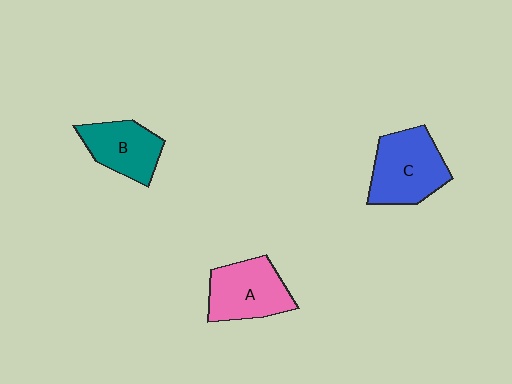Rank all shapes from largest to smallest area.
From largest to smallest: C (blue), A (pink), B (teal).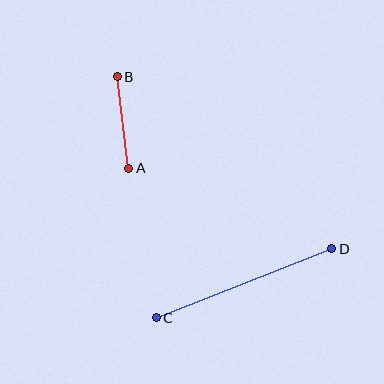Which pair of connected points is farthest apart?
Points C and D are farthest apart.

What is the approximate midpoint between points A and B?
The midpoint is at approximately (123, 123) pixels.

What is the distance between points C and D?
The distance is approximately 188 pixels.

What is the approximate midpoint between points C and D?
The midpoint is at approximately (244, 283) pixels.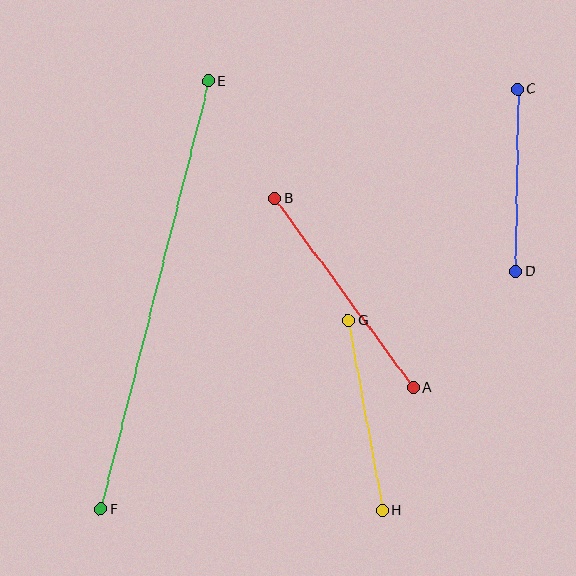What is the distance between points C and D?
The distance is approximately 182 pixels.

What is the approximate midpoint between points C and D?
The midpoint is at approximately (516, 180) pixels.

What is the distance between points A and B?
The distance is approximately 234 pixels.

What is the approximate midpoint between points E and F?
The midpoint is at approximately (155, 295) pixels.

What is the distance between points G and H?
The distance is approximately 194 pixels.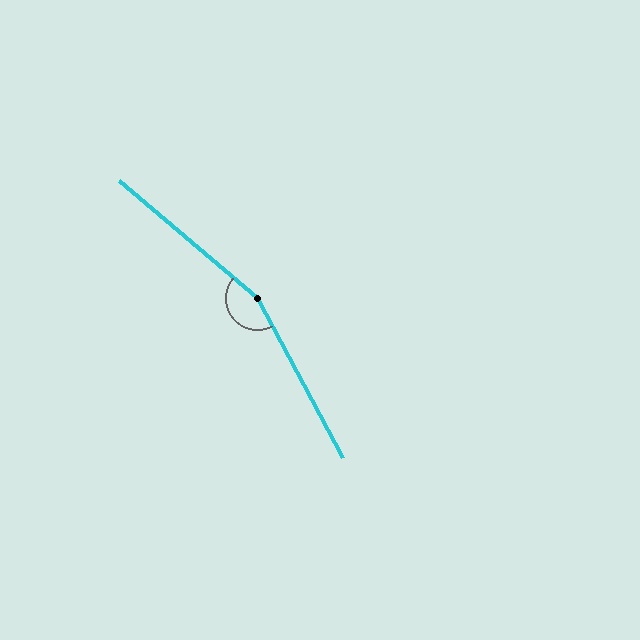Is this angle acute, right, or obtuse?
It is obtuse.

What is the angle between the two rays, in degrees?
Approximately 159 degrees.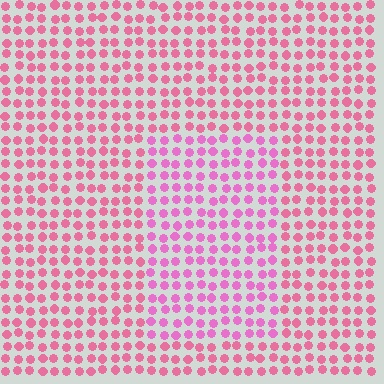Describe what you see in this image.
The image is filled with small pink elements in a uniform arrangement. A rectangle-shaped region is visible where the elements are tinted to a slightly different hue, forming a subtle color boundary.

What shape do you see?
I see a rectangle.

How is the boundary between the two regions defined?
The boundary is defined purely by a slight shift in hue (about 23 degrees). Spacing, size, and orientation are identical on both sides.